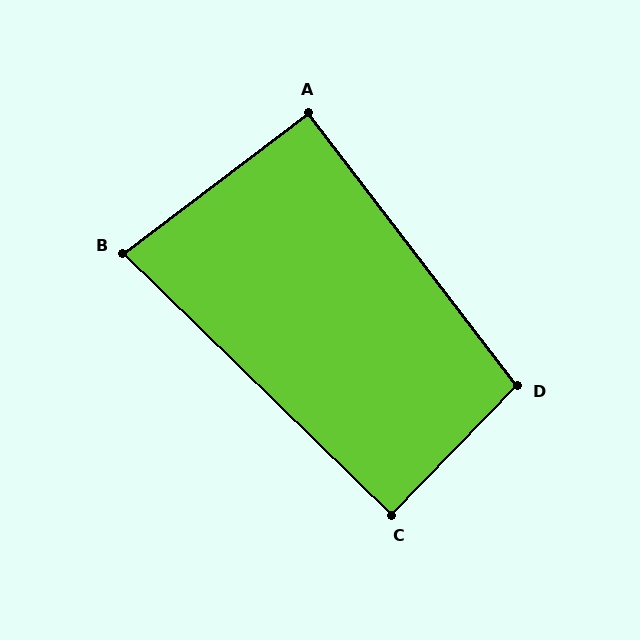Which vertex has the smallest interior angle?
B, at approximately 82 degrees.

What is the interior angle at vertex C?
Approximately 90 degrees (approximately right).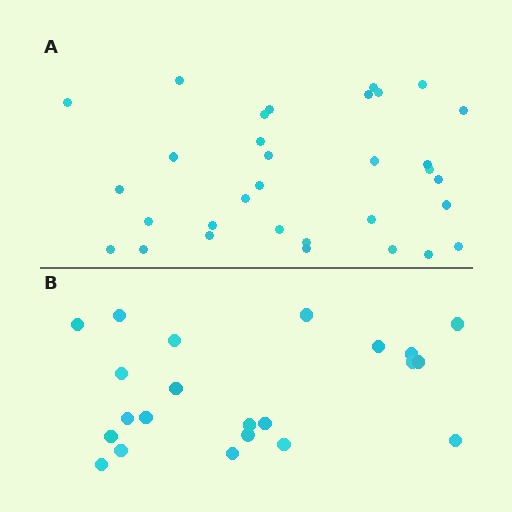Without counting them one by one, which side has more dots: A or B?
Region A (the top region) has more dots.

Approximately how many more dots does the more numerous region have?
Region A has roughly 10 or so more dots than region B.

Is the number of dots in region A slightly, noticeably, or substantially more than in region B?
Region A has substantially more. The ratio is roughly 1.5 to 1.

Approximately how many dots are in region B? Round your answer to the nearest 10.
About 20 dots. (The exact count is 22, which rounds to 20.)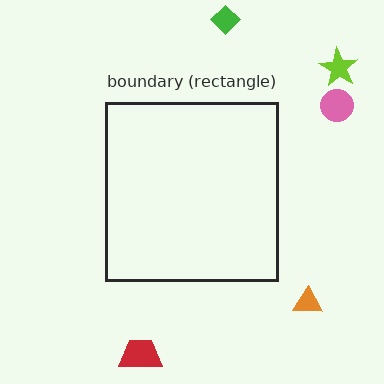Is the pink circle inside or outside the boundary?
Outside.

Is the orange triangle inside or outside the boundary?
Outside.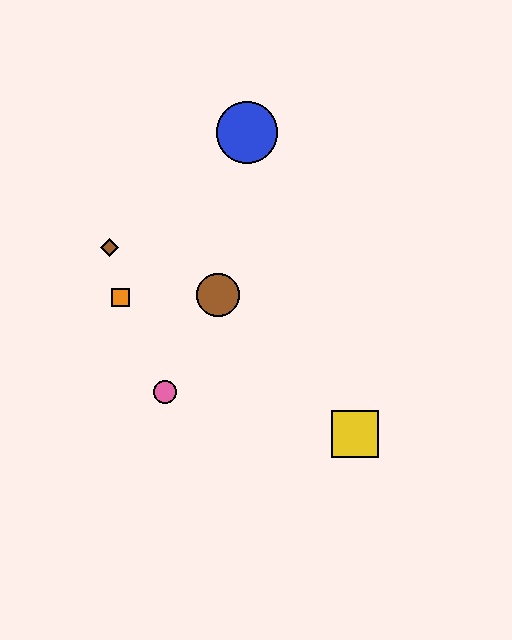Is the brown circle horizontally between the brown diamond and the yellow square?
Yes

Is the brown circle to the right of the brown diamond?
Yes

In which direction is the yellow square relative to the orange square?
The yellow square is to the right of the orange square.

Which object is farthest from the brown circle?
The yellow square is farthest from the brown circle.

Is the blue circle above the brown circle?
Yes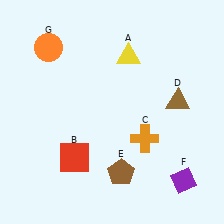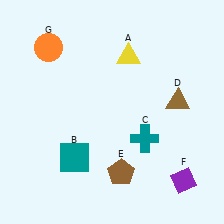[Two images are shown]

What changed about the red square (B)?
In Image 1, B is red. In Image 2, it changed to teal.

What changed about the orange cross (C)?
In Image 1, C is orange. In Image 2, it changed to teal.